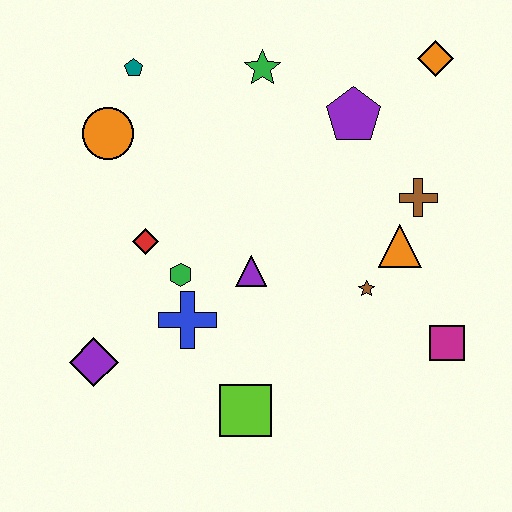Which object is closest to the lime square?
The blue cross is closest to the lime square.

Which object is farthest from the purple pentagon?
The purple diamond is farthest from the purple pentagon.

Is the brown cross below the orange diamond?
Yes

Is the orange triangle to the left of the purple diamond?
No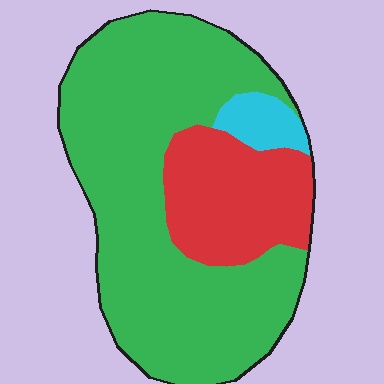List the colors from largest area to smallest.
From largest to smallest: green, red, cyan.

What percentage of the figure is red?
Red takes up less than a quarter of the figure.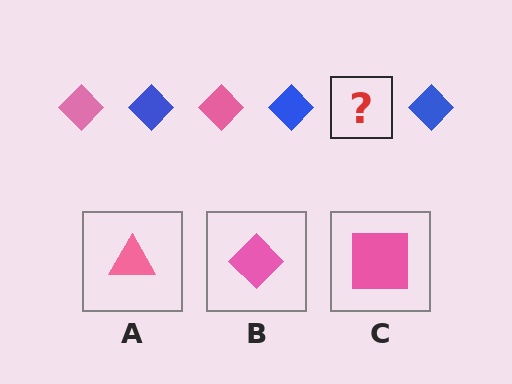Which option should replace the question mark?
Option B.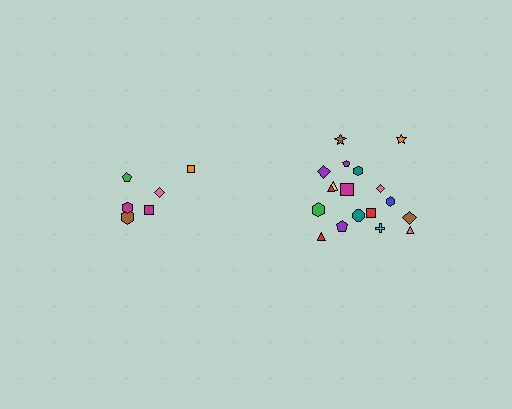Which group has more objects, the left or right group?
The right group.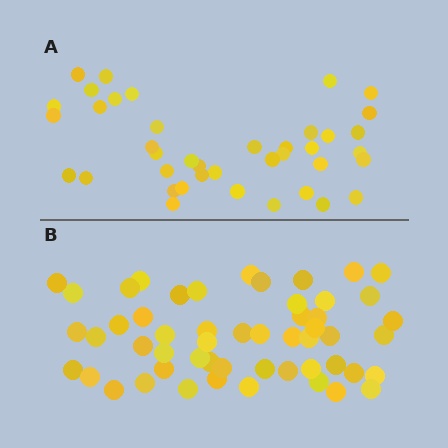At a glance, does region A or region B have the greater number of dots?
Region B (the bottom region) has more dots.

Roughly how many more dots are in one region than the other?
Region B has approximately 15 more dots than region A.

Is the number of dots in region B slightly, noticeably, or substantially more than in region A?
Region B has noticeably more, but not dramatically so. The ratio is roughly 1.3 to 1.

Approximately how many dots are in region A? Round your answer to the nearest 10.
About 40 dots.